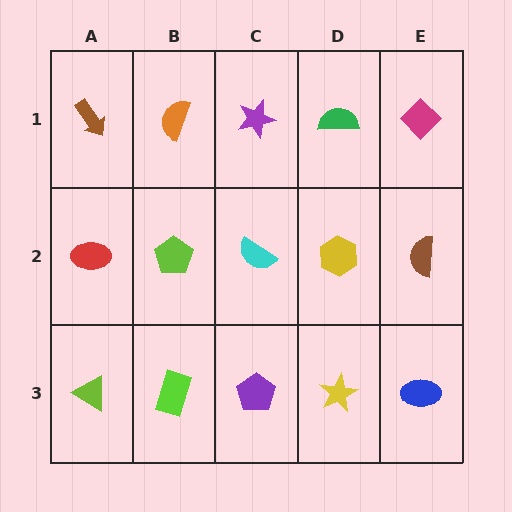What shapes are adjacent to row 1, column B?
A lime pentagon (row 2, column B), a brown arrow (row 1, column A), a purple star (row 1, column C).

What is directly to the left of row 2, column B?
A red ellipse.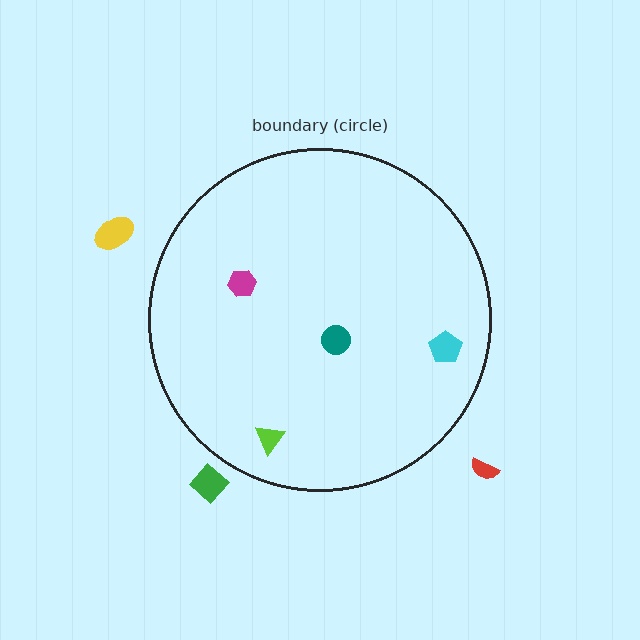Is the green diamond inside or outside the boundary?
Outside.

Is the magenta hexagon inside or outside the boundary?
Inside.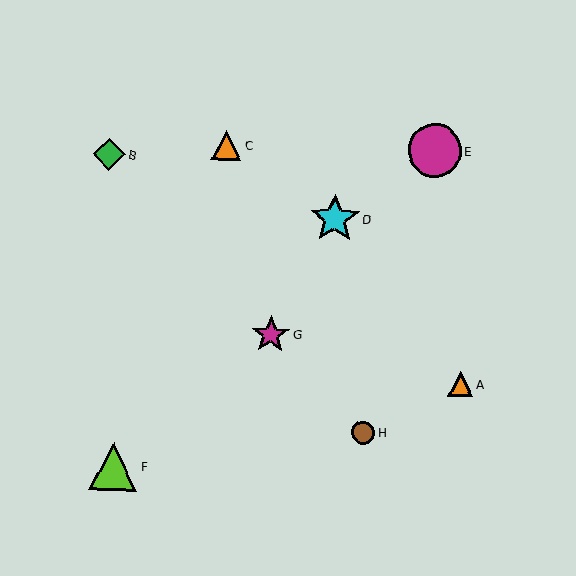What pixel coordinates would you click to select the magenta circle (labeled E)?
Click at (435, 151) to select the magenta circle E.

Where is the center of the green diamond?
The center of the green diamond is at (109, 154).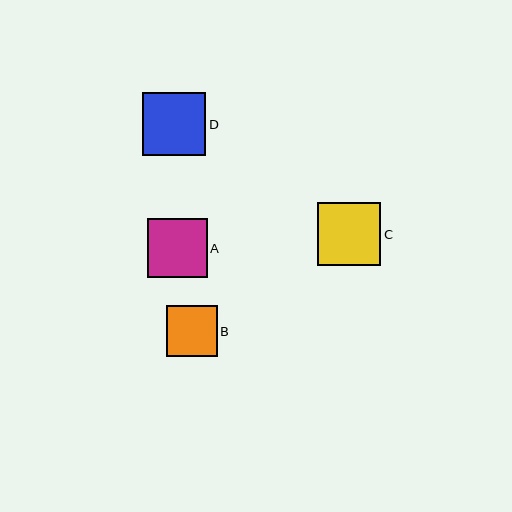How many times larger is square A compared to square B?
Square A is approximately 1.2 times the size of square B.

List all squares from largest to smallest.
From largest to smallest: D, C, A, B.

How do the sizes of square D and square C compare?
Square D and square C are approximately the same size.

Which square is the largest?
Square D is the largest with a size of approximately 63 pixels.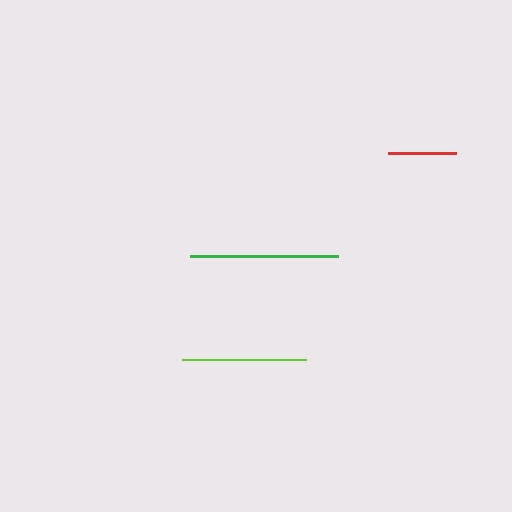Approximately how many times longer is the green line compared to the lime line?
The green line is approximately 1.2 times the length of the lime line.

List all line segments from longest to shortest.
From longest to shortest: green, lime, red.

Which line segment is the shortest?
The red line is the shortest at approximately 68 pixels.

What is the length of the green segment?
The green segment is approximately 148 pixels long.